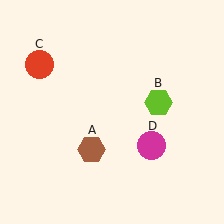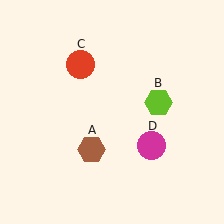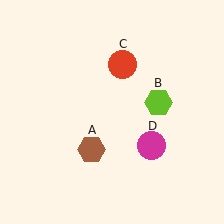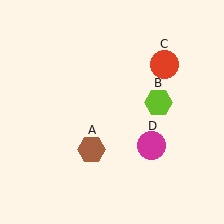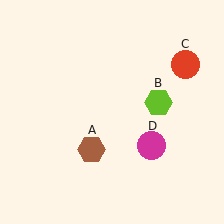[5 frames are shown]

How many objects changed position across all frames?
1 object changed position: red circle (object C).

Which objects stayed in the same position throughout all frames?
Brown hexagon (object A) and lime hexagon (object B) and magenta circle (object D) remained stationary.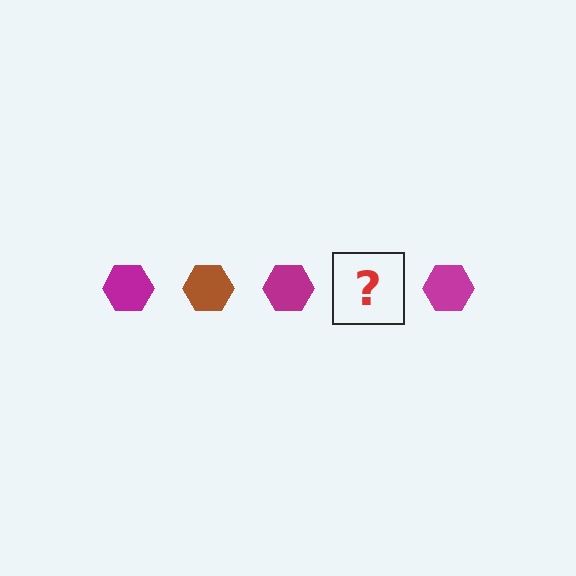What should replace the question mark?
The question mark should be replaced with a brown hexagon.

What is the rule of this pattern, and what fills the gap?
The rule is that the pattern cycles through magenta, brown hexagons. The gap should be filled with a brown hexagon.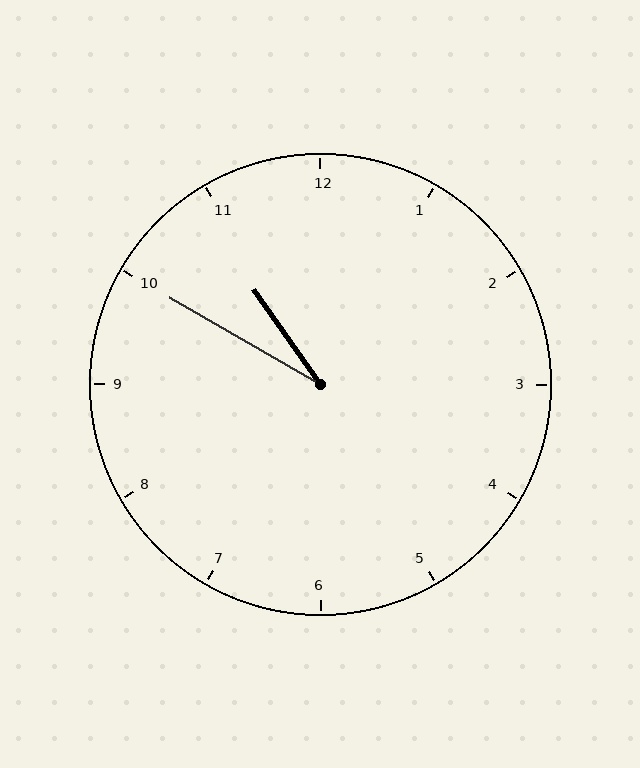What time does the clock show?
10:50.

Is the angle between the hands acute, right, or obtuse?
It is acute.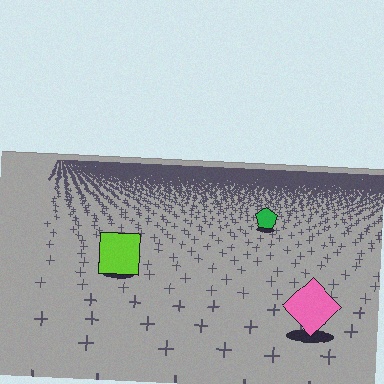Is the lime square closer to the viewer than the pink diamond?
No. The pink diamond is closer — you can tell from the texture gradient: the ground texture is coarser near it.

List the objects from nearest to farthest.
From nearest to farthest: the pink diamond, the lime square, the green pentagon.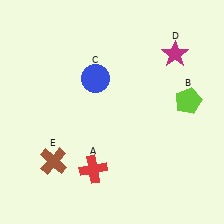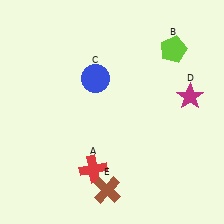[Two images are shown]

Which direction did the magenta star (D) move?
The magenta star (D) moved down.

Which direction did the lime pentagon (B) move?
The lime pentagon (B) moved up.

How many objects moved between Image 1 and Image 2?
3 objects moved between the two images.